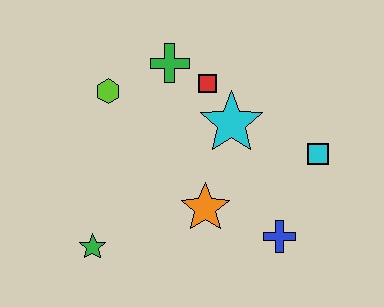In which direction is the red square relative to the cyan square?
The red square is to the left of the cyan square.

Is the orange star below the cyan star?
Yes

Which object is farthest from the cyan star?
The green star is farthest from the cyan star.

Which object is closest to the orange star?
The blue cross is closest to the orange star.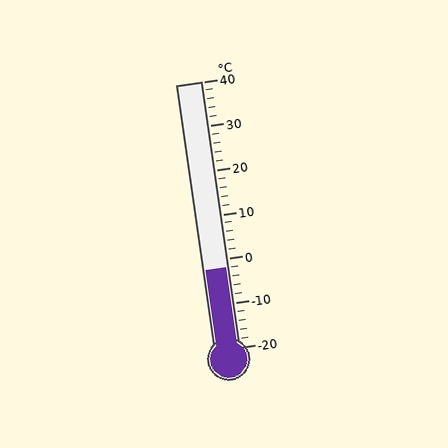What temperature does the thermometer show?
The thermometer shows approximately -2°C.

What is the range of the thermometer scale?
The thermometer scale ranges from -20°C to 40°C.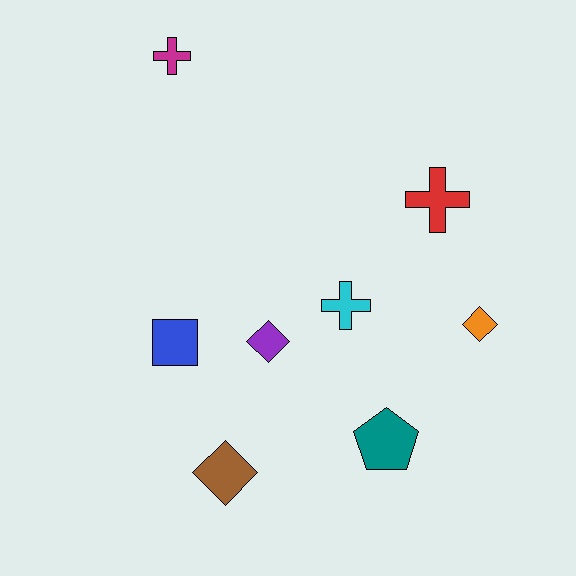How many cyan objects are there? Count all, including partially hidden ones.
There is 1 cyan object.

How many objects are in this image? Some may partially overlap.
There are 8 objects.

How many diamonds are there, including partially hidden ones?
There are 3 diamonds.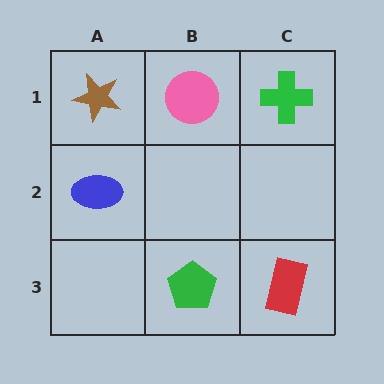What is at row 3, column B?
A green pentagon.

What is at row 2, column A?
A blue ellipse.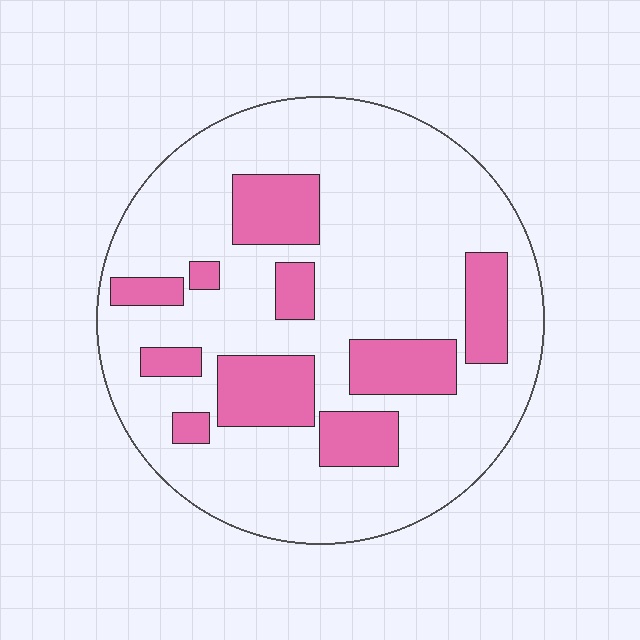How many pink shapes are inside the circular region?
10.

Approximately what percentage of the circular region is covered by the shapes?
Approximately 25%.